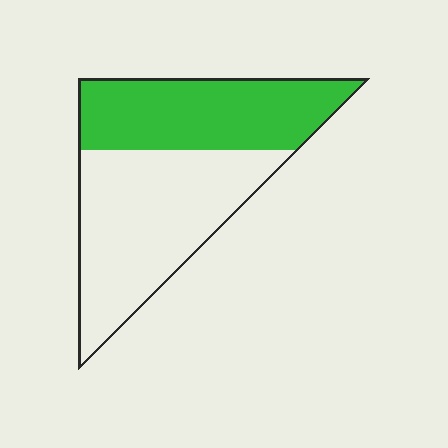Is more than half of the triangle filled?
No.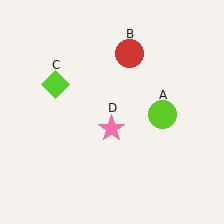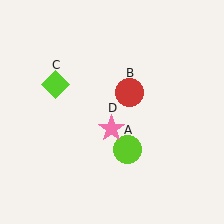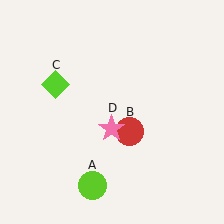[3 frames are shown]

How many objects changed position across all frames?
2 objects changed position: lime circle (object A), red circle (object B).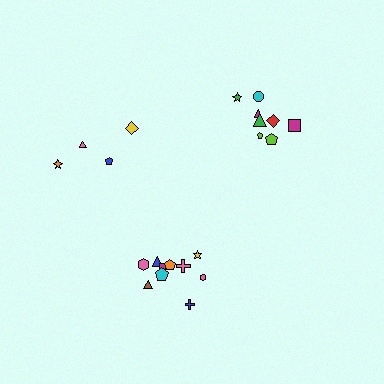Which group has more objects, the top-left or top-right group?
The top-right group.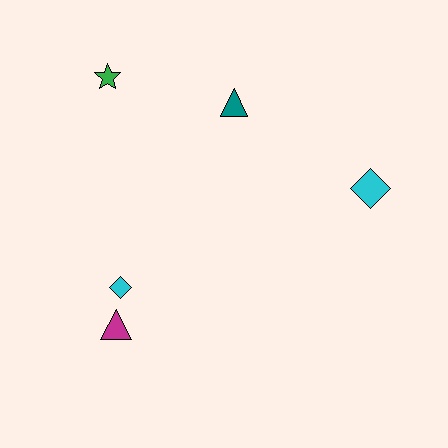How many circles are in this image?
There are no circles.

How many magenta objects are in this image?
There is 1 magenta object.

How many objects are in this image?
There are 5 objects.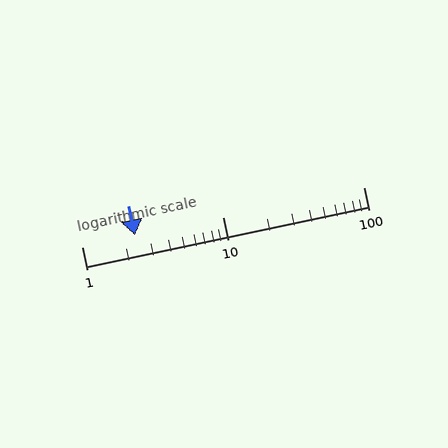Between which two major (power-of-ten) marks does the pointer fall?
The pointer is between 1 and 10.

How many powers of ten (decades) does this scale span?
The scale spans 2 decades, from 1 to 100.